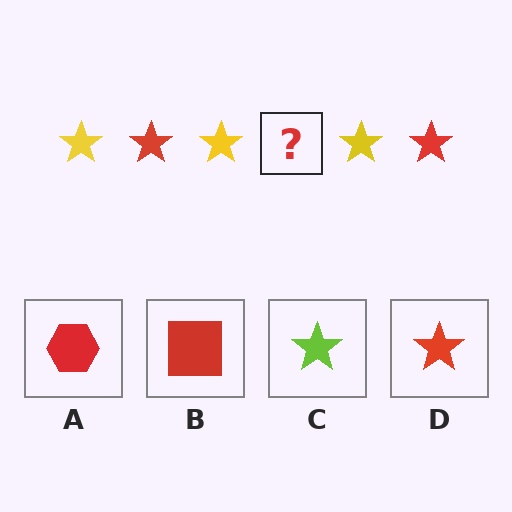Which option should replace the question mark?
Option D.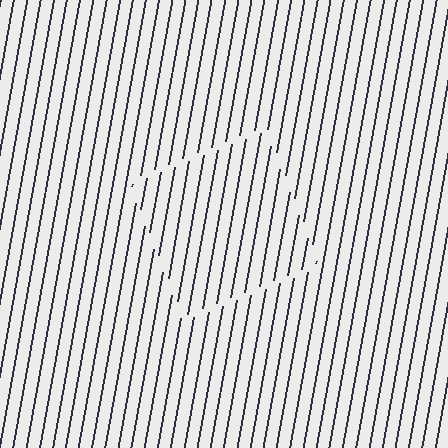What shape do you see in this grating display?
An illusory square. The interior of the shape contains the same grating, shifted by half a period — the contour is defined by the phase discontinuity where line-ends from the inner and outer gratings abut.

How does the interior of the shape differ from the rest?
The interior of the shape contains the same grating, shifted by half a period — the contour is defined by the phase discontinuity where line-ends from the inner and outer gratings abut.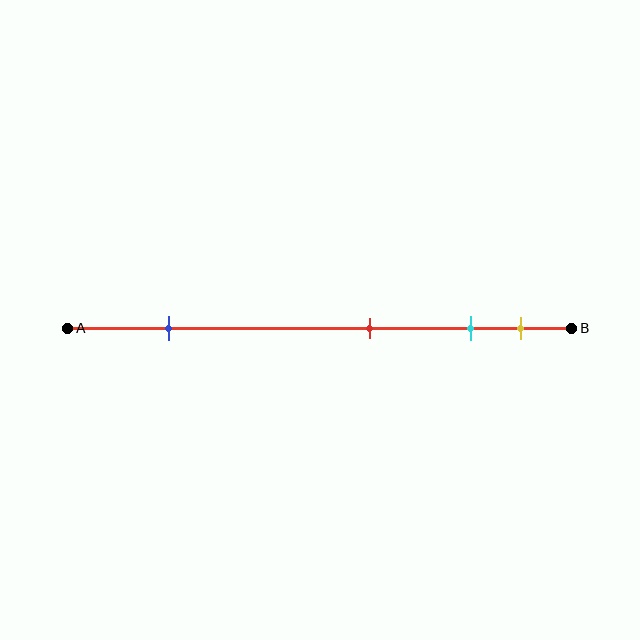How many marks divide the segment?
There are 4 marks dividing the segment.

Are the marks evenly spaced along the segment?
No, the marks are not evenly spaced.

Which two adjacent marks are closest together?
The cyan and yellow marks are the closest adjacent pair.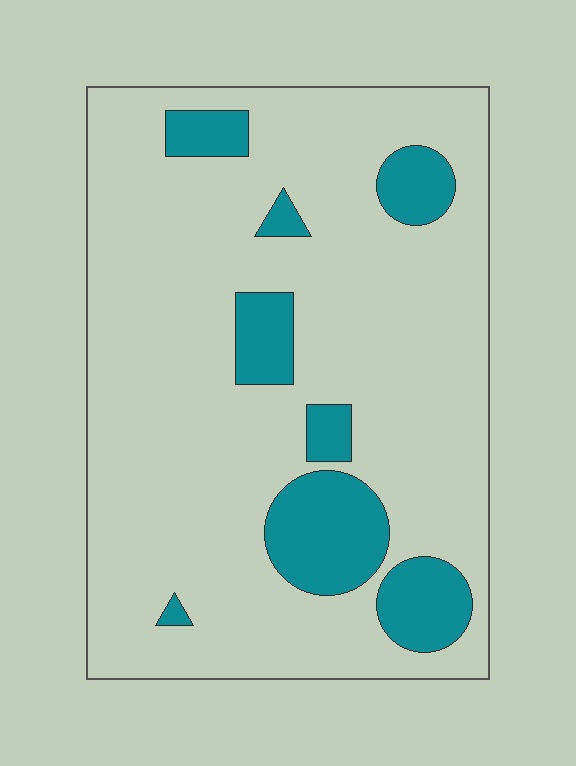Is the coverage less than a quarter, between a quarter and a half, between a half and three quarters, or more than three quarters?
Less than a quarter.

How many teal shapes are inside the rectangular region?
8.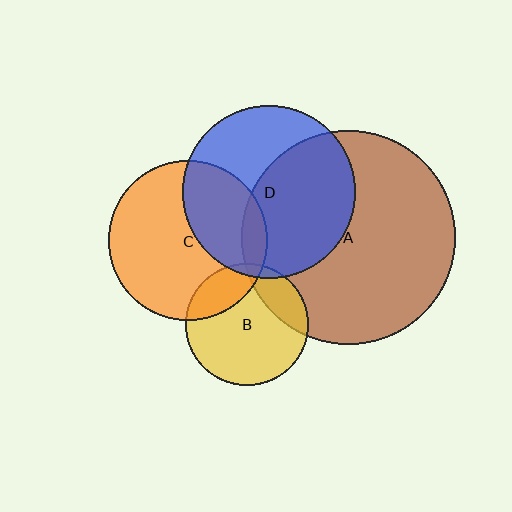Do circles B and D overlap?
Yes.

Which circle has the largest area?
Circle A (brown).